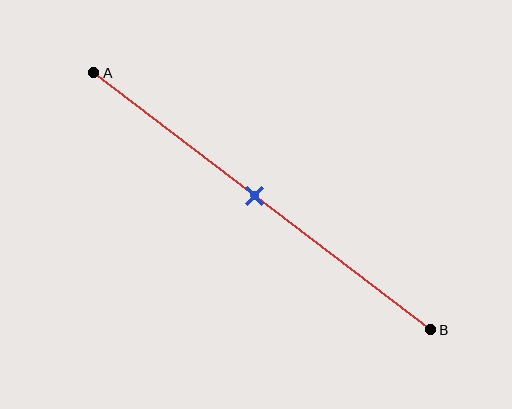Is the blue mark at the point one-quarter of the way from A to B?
No, the mark is at about 50% from A, not at the 25% one-quarter point.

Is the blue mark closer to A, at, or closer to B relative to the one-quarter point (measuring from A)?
The blue mark is closer to point B than the one-quarter point of segment AB.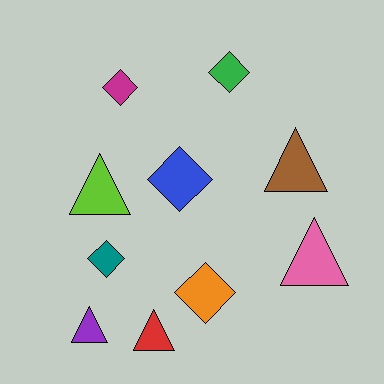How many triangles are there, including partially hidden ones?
There are 5 triangles.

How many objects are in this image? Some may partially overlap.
There are 10 objects.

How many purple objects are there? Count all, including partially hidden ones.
There is 1 purple object.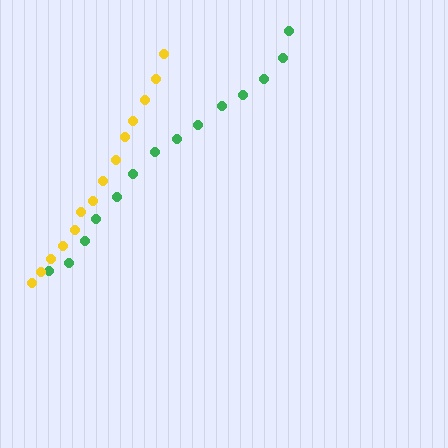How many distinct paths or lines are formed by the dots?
There are 2 distinct paths.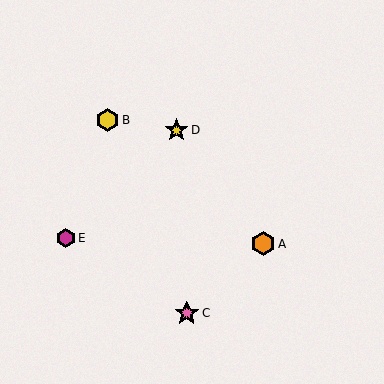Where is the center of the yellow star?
The center of the yellow star is at (177, 130).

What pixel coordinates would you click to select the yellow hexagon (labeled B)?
Click at (108, 120) to select the yellow hexagon B.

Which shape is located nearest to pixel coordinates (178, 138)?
The yellow star (labeled D) at (177, 130) is nearest to that location.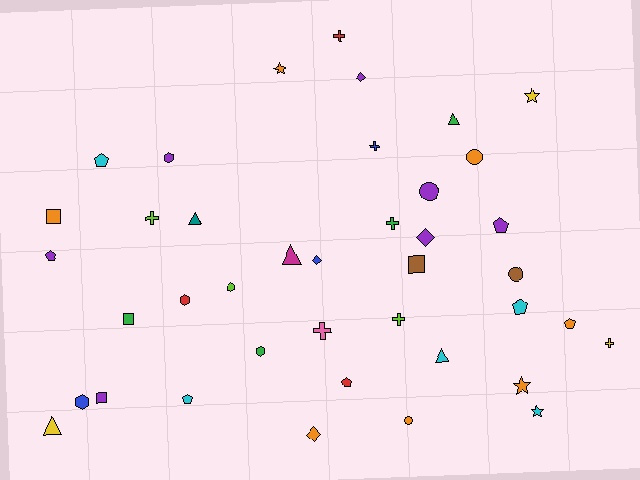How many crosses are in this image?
There are 7 crosses.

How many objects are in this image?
There are 40 objects.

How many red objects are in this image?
There are 3 red objects.